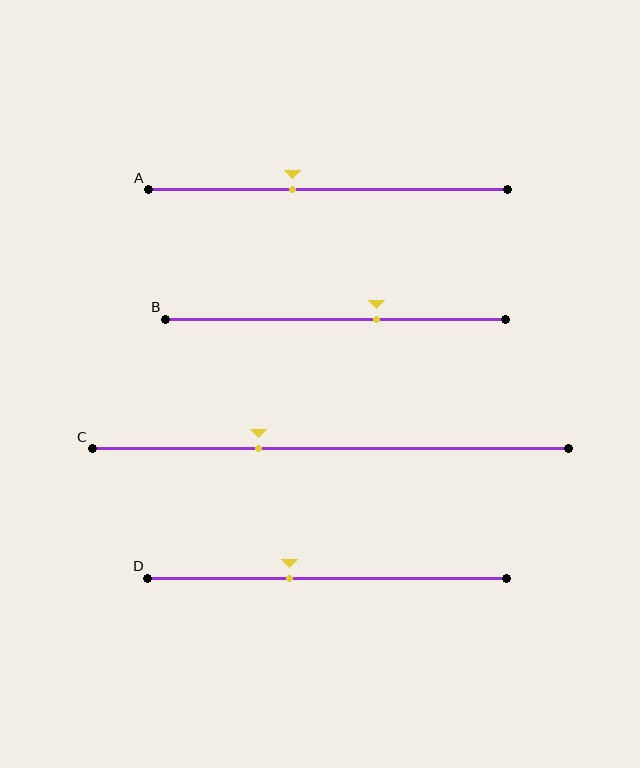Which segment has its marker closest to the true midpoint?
Segment A has its marker closest to the true midpoint.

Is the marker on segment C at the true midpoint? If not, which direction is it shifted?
No, the marker on segment C is shifted to the left by about 15% of the segment length.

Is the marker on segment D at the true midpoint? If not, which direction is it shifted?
No, the marker on segment D is shifted to the left by about 10% of the segment length.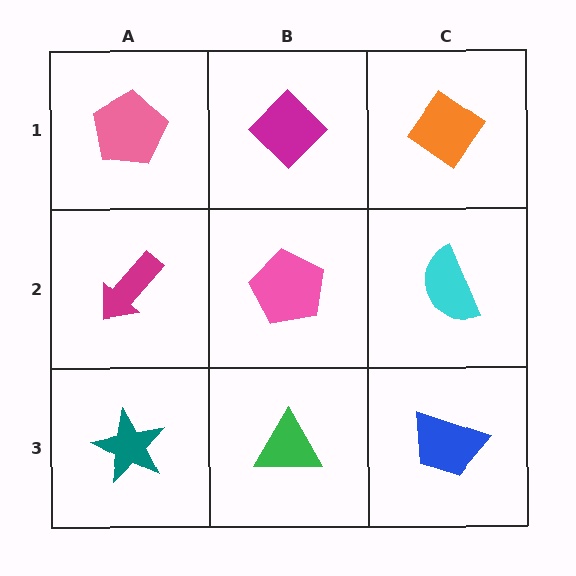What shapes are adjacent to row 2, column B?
A magenta diamond (row 1, column B), a green triangle (row 3, column B), a magenta arrow (row 2, column A), a cyan semicircle (row 2, column C).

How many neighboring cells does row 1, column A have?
2.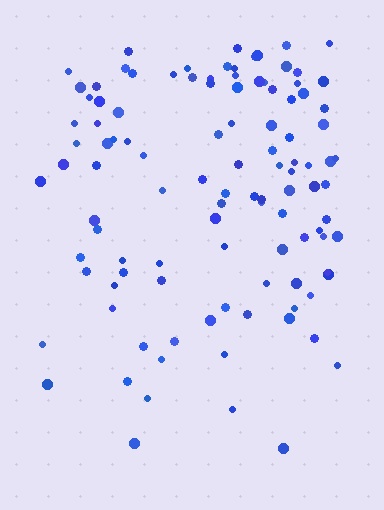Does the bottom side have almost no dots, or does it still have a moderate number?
Still a moderate number, just noticeably fewer than the top.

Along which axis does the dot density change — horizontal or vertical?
Vertical.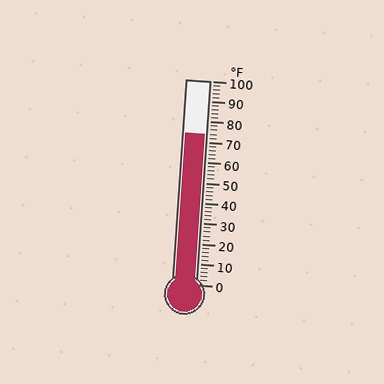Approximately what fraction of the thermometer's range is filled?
The thermometer is filled to approximately 75% of its range.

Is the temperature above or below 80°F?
The temperature is below 80°F.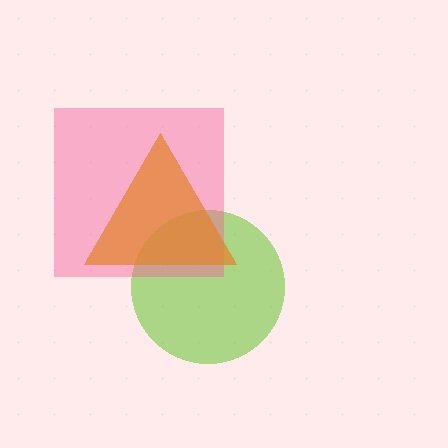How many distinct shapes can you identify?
There are 3 distinct shapes: a lime circle, a pink square, an orange triangle.